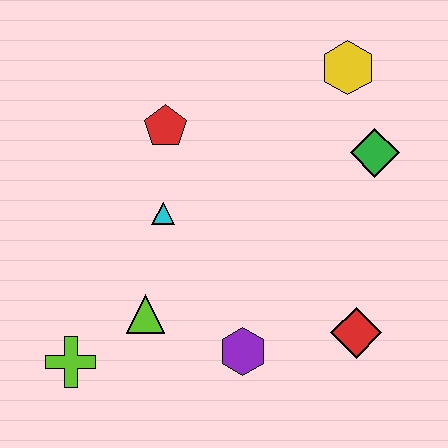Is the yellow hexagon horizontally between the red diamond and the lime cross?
Yes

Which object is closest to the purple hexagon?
The lime triangle is closest to the purple hexagon.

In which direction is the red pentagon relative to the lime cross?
The red pentagon is above the lime cross.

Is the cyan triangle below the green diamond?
Yes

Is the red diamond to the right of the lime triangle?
Yes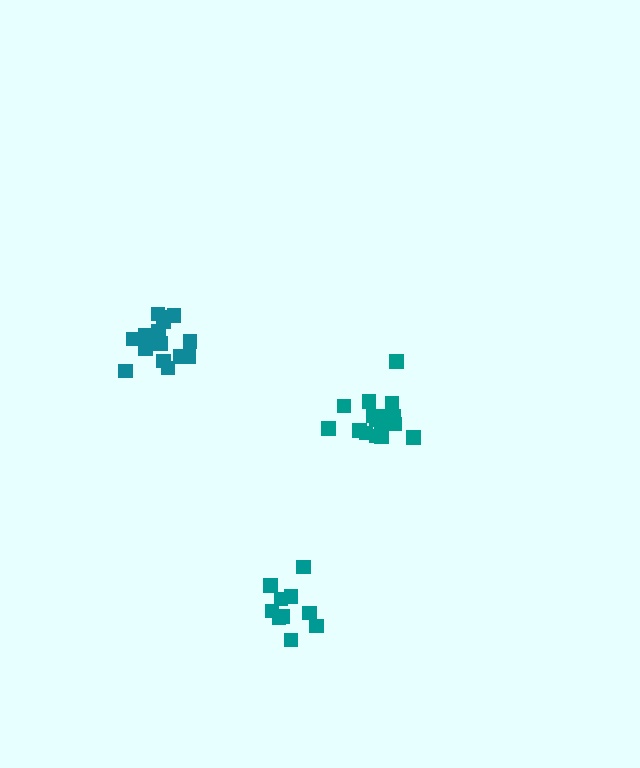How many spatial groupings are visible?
There are 3 spatial groupings.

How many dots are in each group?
Group 1: 16 dots, Group 2: 15 dots, Group 3: 10 dots (41 total).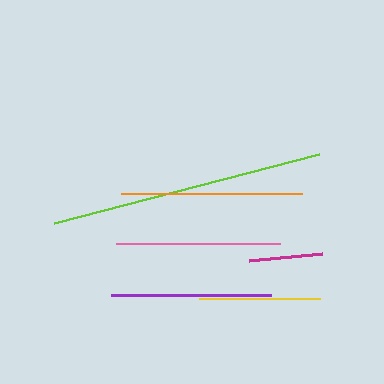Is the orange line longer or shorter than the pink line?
The orange line is longer than the pink line.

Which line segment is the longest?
The lime line is the longest at approximately 274 pixels.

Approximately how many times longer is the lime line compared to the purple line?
The lime line is approximately 1.7 times the length of the purple line.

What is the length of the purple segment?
The purple segment is approximately 161 pixels long.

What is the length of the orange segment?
The orange segment is approximately 181 pixels long.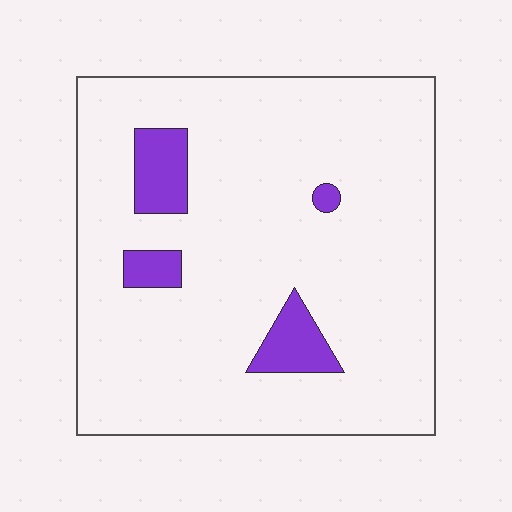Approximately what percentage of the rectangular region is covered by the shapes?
Approximately 10%.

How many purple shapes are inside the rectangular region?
4.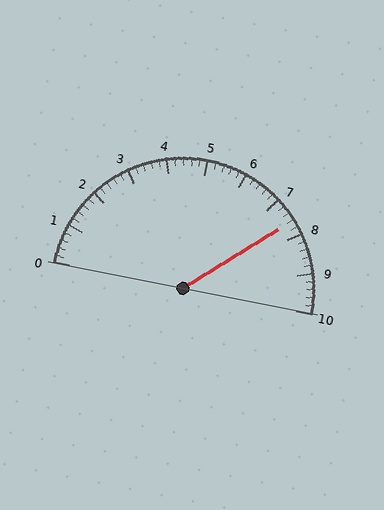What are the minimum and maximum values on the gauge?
The gauge ranges from 0 to 10.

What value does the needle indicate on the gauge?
The needle indicates approximately 7.6.